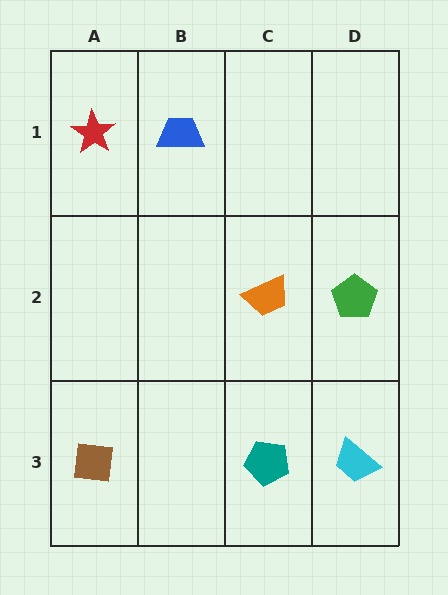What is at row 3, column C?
A teal pentagon.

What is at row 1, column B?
A blue trapezoid.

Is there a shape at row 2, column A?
No, that cell is empty.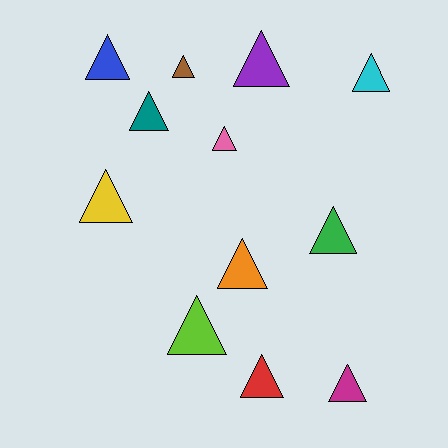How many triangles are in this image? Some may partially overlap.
There are 12 triangles.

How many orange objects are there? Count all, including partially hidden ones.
There is 1 orange object.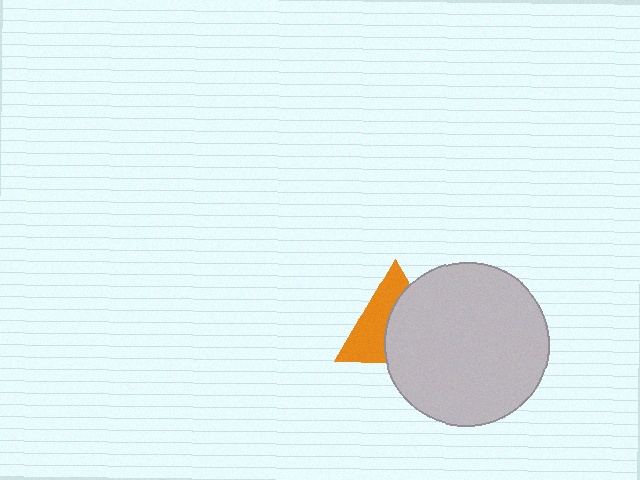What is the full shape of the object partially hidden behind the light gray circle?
The partially hidden object is an orange triangle.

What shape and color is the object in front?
The object in front is a light gray circle.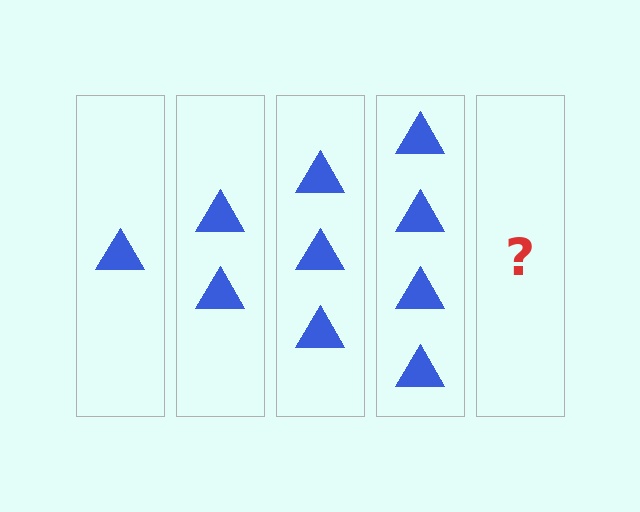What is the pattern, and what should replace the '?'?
The pattern is that each step adds one more triangle. The '?' should be 5 triangles.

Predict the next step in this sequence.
The next step is 5 triangles.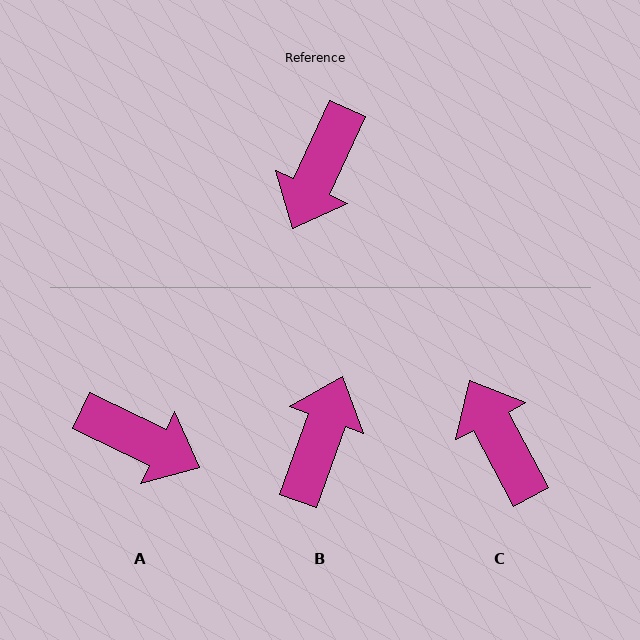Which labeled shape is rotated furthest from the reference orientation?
B, about 175 degrees away.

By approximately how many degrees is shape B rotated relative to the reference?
Approximately 175 degrees clockwise.